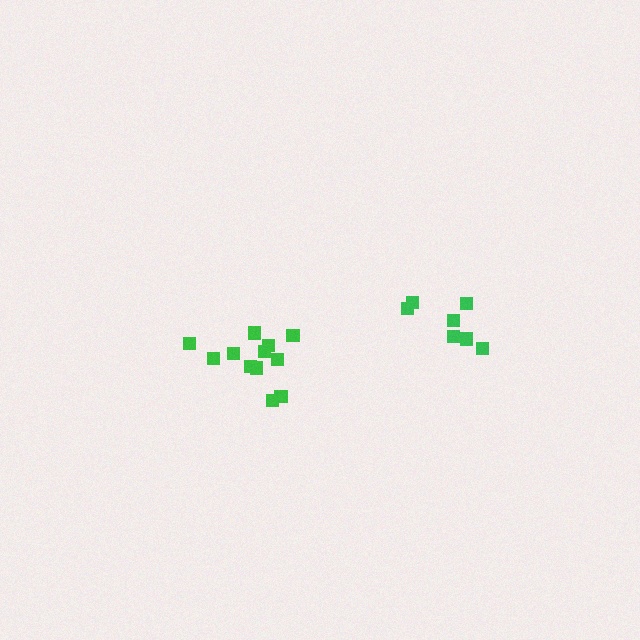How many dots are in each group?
Group 1: 12 dots, Group 2: 7 dots (19 total).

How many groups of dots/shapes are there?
There are 2 groups.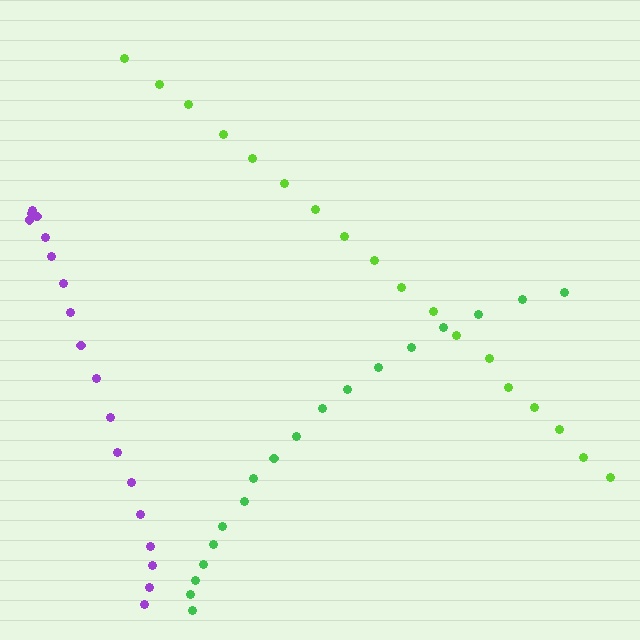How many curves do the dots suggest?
There are 3 distinct paths.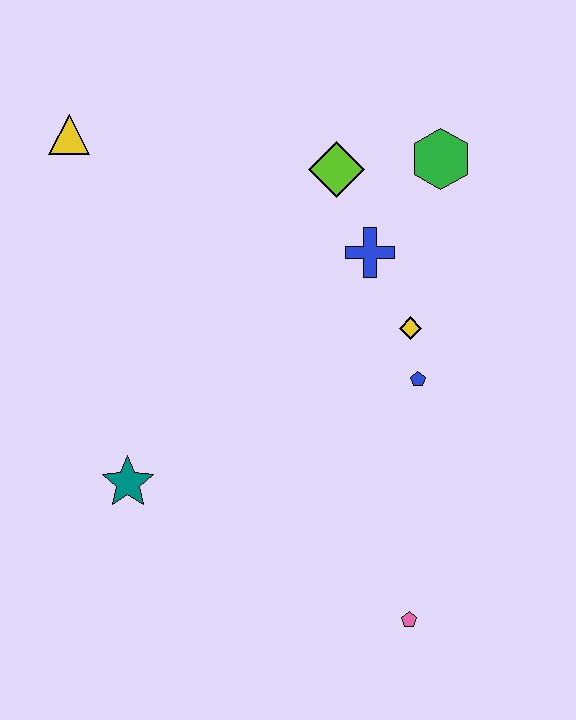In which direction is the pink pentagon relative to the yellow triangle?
The pink pentagon is below the yellow triangle.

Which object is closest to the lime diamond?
The blue cross is closest to the lime diamond.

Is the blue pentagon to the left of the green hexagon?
Yes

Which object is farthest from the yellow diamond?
The yellow triangle is farthest from the yellow diamond.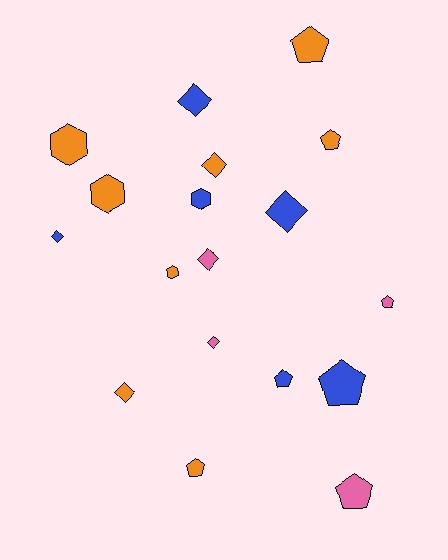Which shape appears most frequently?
Diamond, with 7 objects.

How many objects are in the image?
There are 18 objects.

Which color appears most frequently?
Orange, with 8 objects.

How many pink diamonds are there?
There are 2 pink diamonds.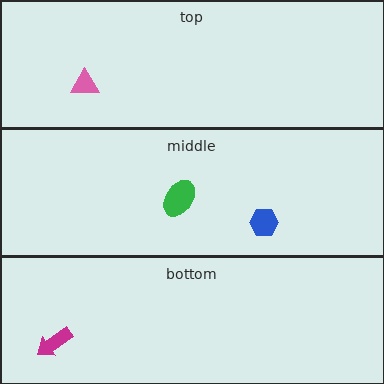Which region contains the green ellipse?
The middle region.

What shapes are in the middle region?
The green ellipse, the blue hexagon.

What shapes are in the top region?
The pink triangle.